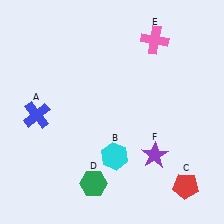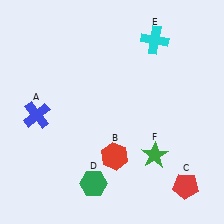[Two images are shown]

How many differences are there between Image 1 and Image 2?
There are 3 differences between the two images.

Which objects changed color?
B changed from cyan to red. E changed from pink to cyan. F changed from purple to green.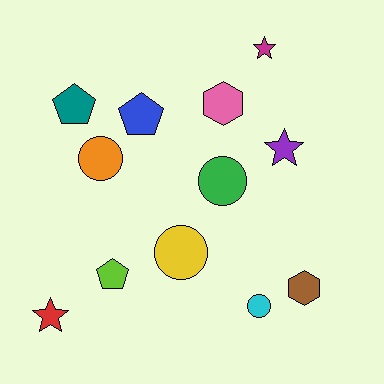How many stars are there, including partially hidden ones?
There are 3 stars.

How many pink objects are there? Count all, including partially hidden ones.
There is 1 pink object.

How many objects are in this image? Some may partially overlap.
There are 12 objects.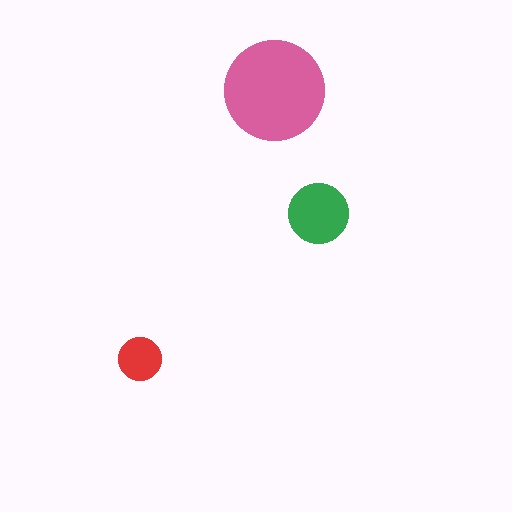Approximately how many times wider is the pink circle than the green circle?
About 1.5 times wider.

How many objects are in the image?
There are 3 objects in the image.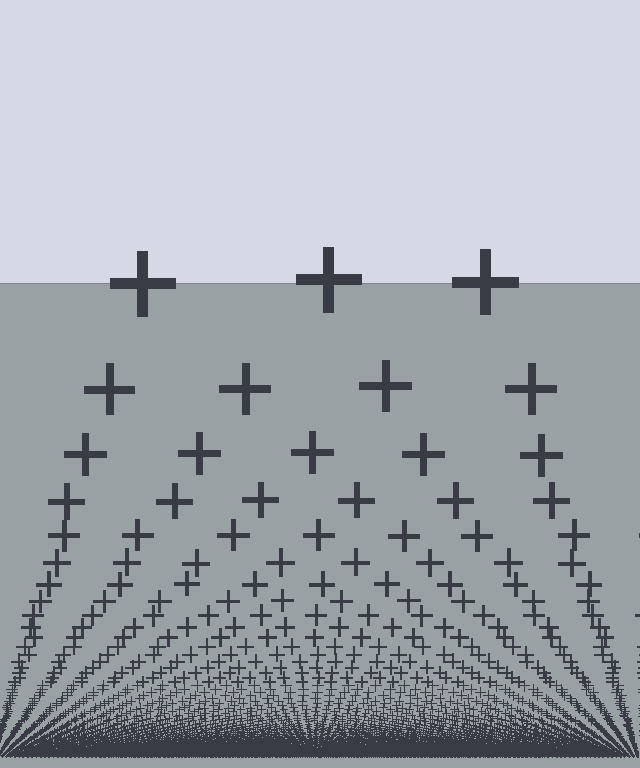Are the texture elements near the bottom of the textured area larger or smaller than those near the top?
Smaller. The gradient is inverted — elements near the bottom are smaller and denser.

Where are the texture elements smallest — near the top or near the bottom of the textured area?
Near the bottom.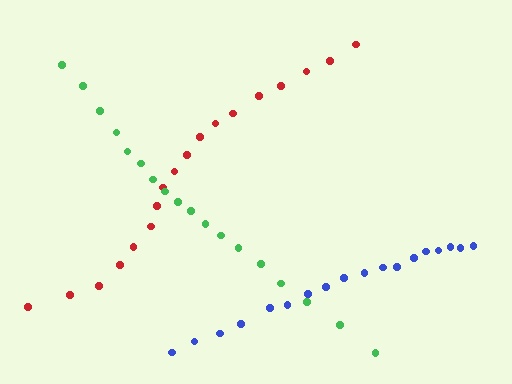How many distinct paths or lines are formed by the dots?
There are 3 distinct paths.